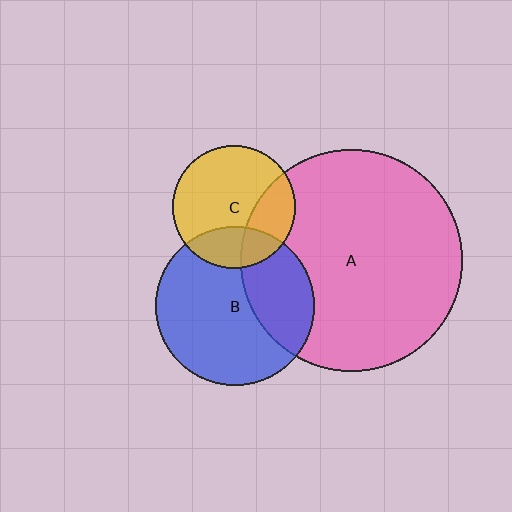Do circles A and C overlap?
Yes.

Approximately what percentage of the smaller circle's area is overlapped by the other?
Approximately 25%.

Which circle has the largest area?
Circle A (pink).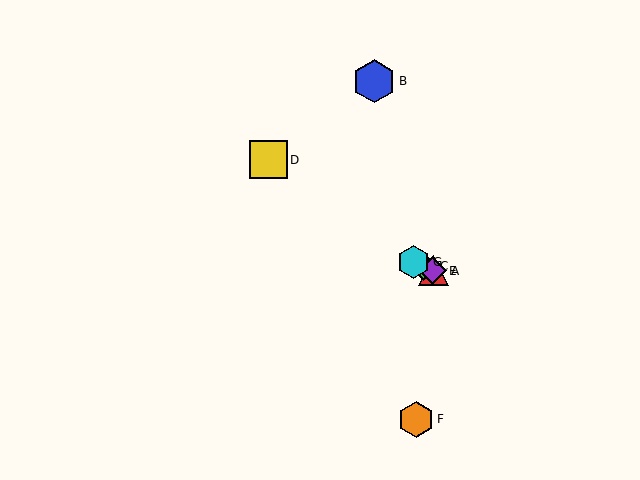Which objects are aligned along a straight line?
Objects A, C, E, G are aligned along a straight line.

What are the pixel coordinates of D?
Object D is at (268, 160).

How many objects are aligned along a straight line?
4 objects (A, C, E, G) are aligned along a straight line.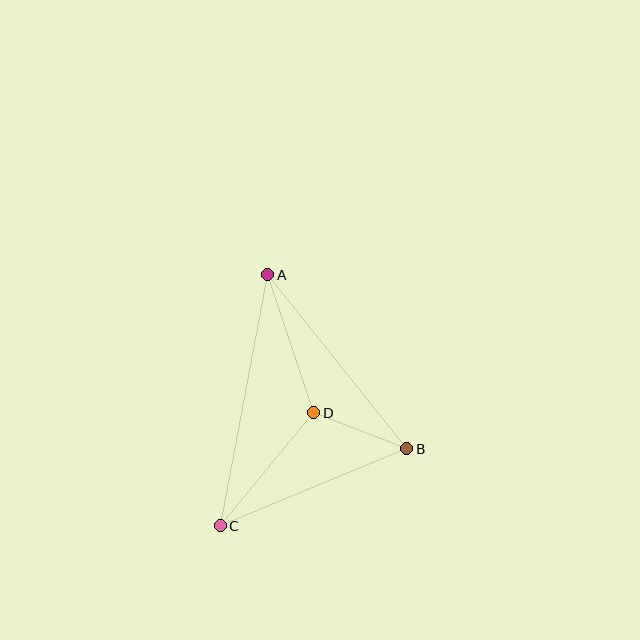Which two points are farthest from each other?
Points A and C are farthest from each other.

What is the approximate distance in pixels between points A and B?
The distance between A and B is approximately 223 pixels.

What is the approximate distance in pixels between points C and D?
The distance between C and D is approximately 147 pixels.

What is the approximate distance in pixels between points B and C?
The distance between B and C is approximately 202 pixels.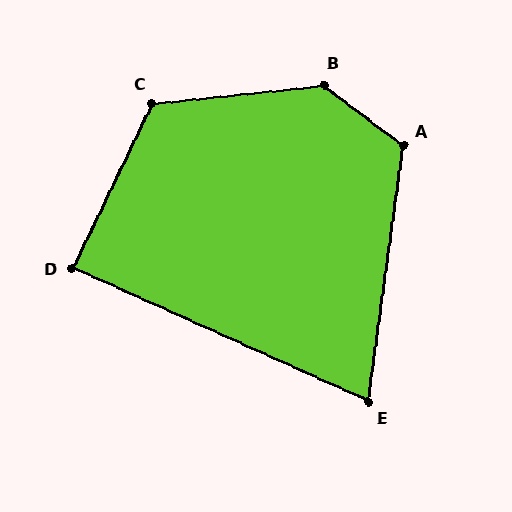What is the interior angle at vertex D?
Approximately 88 degrees (approximately right).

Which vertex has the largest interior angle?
B, at approximately 136 degrees.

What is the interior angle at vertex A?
Approximately 120 degrees (obtuse).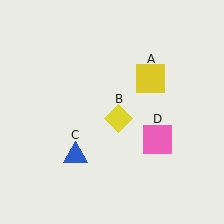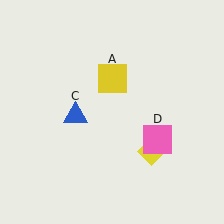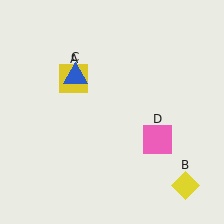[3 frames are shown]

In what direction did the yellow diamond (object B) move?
The yellow diamond (object B) moved down and to the right.